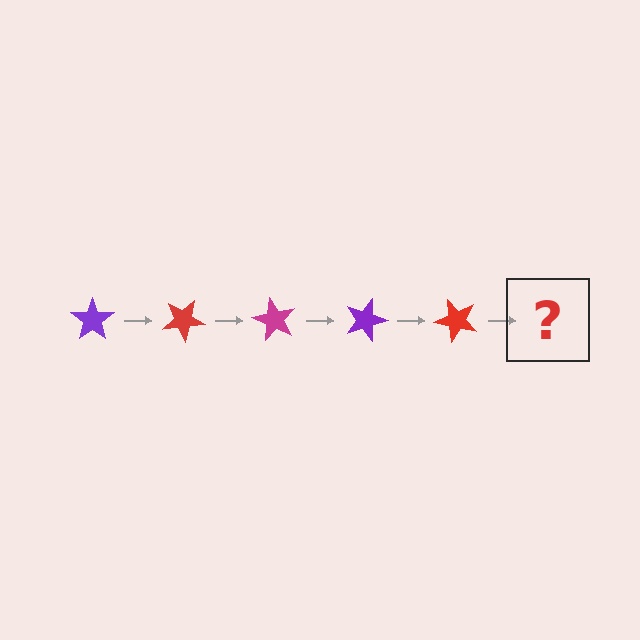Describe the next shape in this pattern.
It should be a magenta star, rotated 150 degrees from the start.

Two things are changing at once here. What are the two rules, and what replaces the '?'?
The two rules are that it rotates 30 degrees each step and the color cycles through purple, red, and magenta. The '?' should be a magenta star, rotated 150 degrees from the start.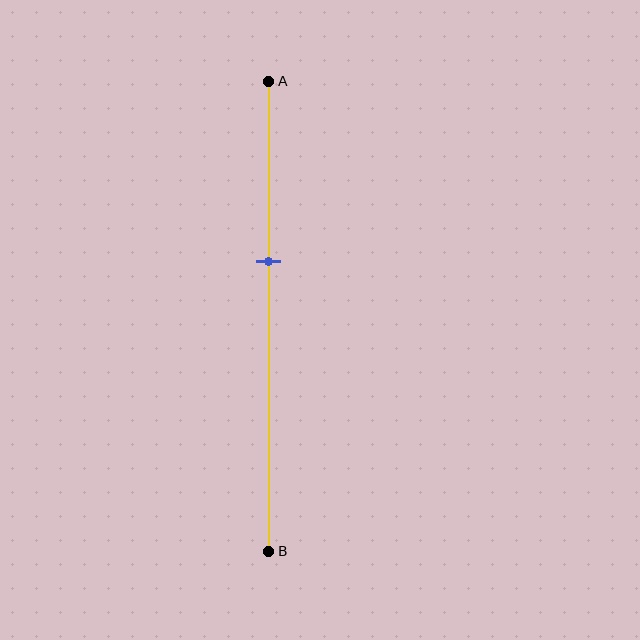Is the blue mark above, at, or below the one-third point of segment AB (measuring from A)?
The blue mark is below the one-third point of segment AB.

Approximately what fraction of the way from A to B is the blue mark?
The blue mark is approximately 40% of the way from A to B.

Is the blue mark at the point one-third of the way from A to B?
No, the mark is at about 40% from A, not at the 33% one-third point.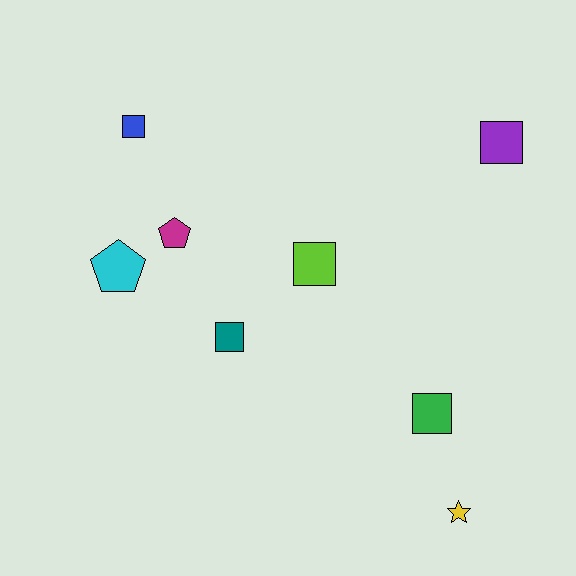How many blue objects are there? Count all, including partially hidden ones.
There is 1 blue object.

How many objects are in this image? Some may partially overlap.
There are 8 objects.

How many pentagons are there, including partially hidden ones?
There are 2 pentagons.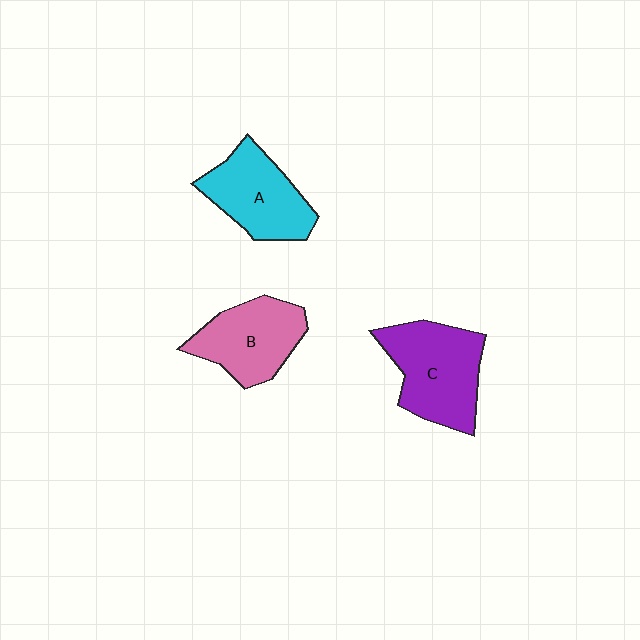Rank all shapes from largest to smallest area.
From largest to smallest: C (purple), A (cyan), B (pink).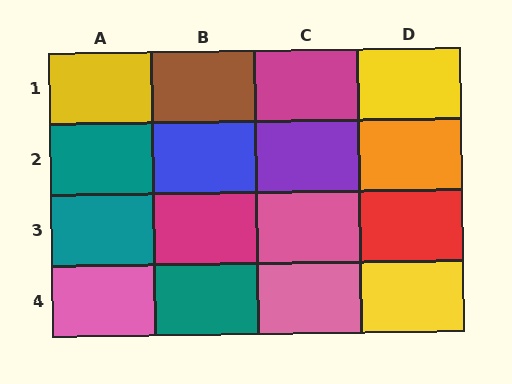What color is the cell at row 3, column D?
Red.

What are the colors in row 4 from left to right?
Pink, teal, pink, yellow.